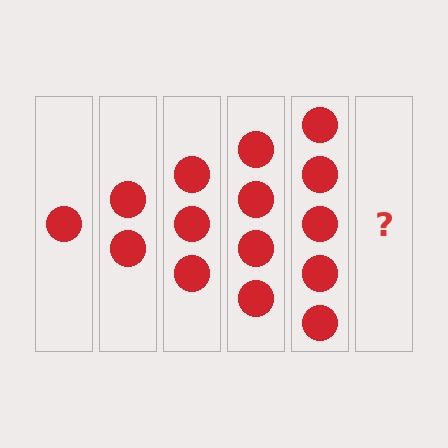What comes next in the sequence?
The next element should be 6 circles.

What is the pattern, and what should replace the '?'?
The pattern is that each step adds one more circle. The '?' should be 6 circles.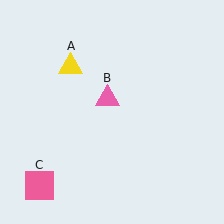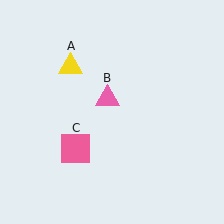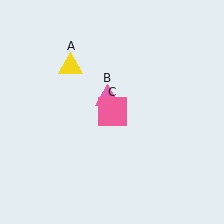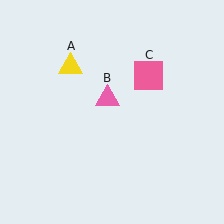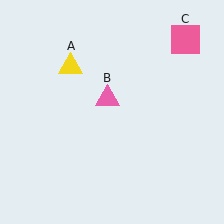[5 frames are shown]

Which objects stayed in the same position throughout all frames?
Yellow triangle (object A) and pink triangle (object B) remained stationary.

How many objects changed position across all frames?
1 object changed position: pink square (object C).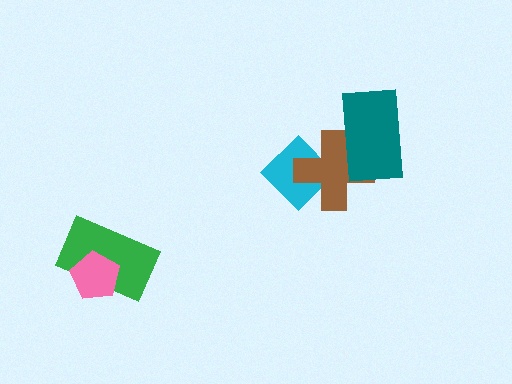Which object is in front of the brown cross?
The teal rectangle is in front of the brown cross.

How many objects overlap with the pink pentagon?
1 object overlaps with the pink pentagon.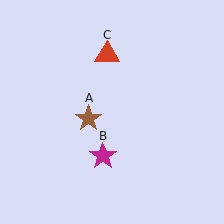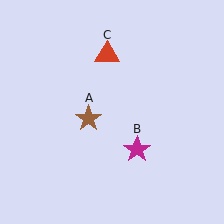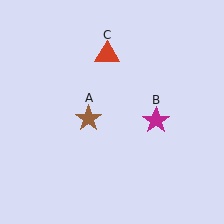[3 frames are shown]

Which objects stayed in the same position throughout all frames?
Brown star (object A) and red triangle (object C) remained stationary.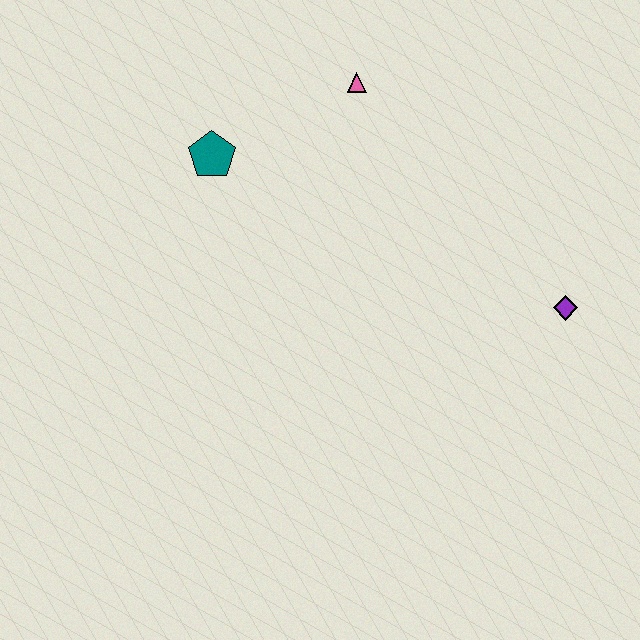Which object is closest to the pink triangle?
The teal pentagon is closest to the pink triangle.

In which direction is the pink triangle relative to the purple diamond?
The pink triangle is above the purple diamond.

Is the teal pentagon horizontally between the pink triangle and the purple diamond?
No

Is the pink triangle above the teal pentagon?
Yes